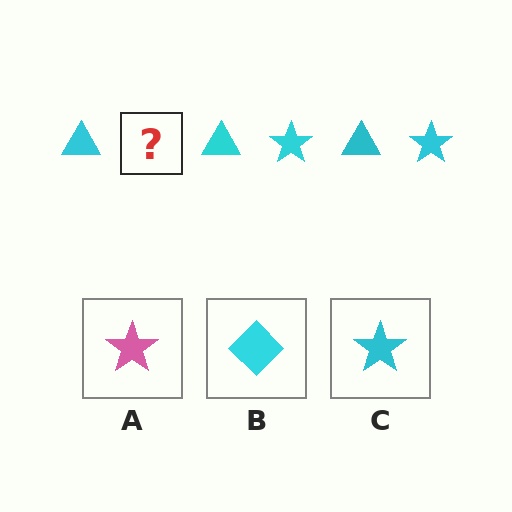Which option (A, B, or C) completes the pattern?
C.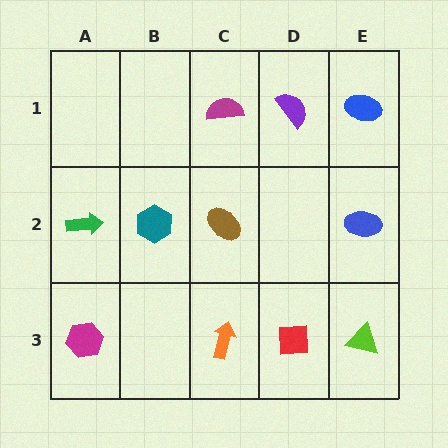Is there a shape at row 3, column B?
No, that cell is empty.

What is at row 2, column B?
A teal hexagon.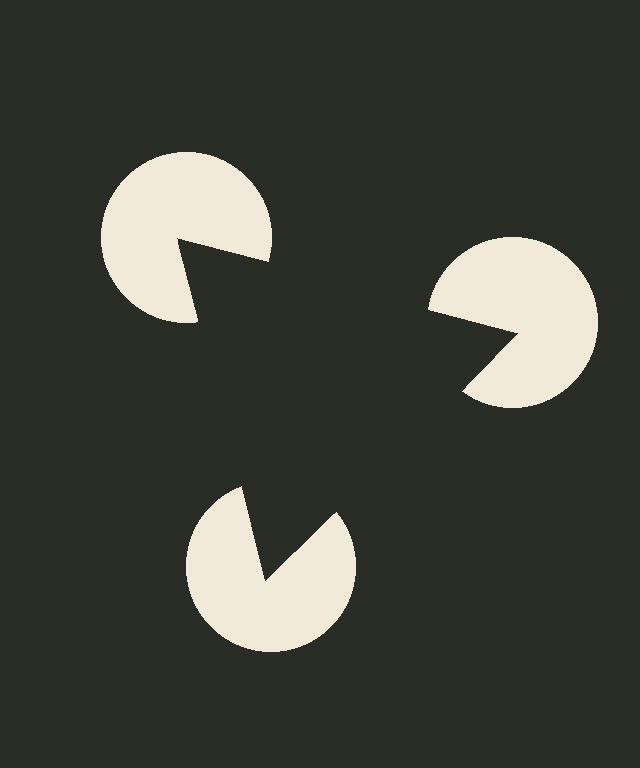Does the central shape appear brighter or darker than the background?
It typically appears slightly darker than the background, even though no actual brightness change is drawn.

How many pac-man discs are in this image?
There are 3 — one at each vertex of the illusory triangle.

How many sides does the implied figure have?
3 sides.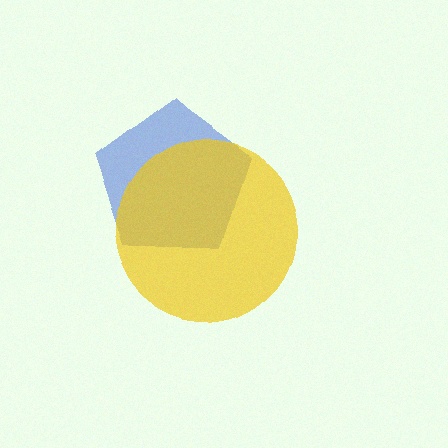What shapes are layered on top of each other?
The layered shapes are: a blue pentagon, a yellow circle.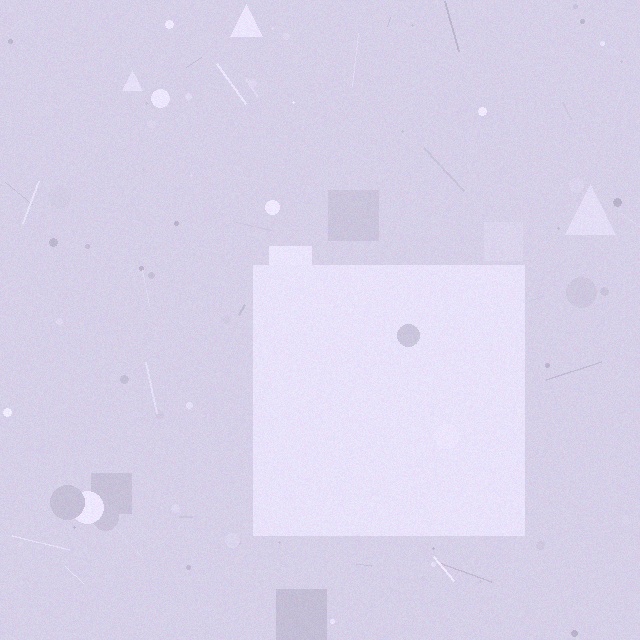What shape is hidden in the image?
A square is hidden in the image.